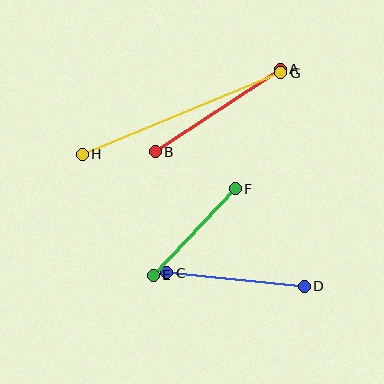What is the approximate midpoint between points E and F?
The midpoint is at approximately (194, 232) pixels.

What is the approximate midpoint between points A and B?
The midpoint is at approximately (218, 111) pixels.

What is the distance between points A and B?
The distance is approximately 150 pixels.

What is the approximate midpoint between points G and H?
The midpoint is at approximately (181, 114) pixels.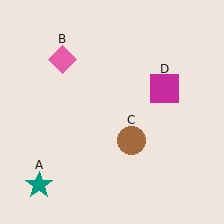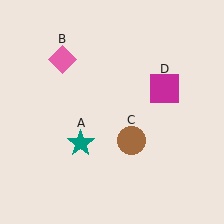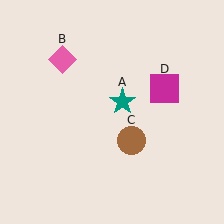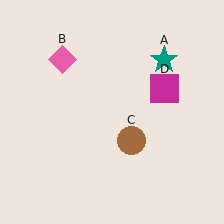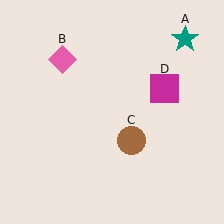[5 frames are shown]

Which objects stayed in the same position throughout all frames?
Pink diamond (object B) and brown circle (object C) and magenta square (object D) remained stationary.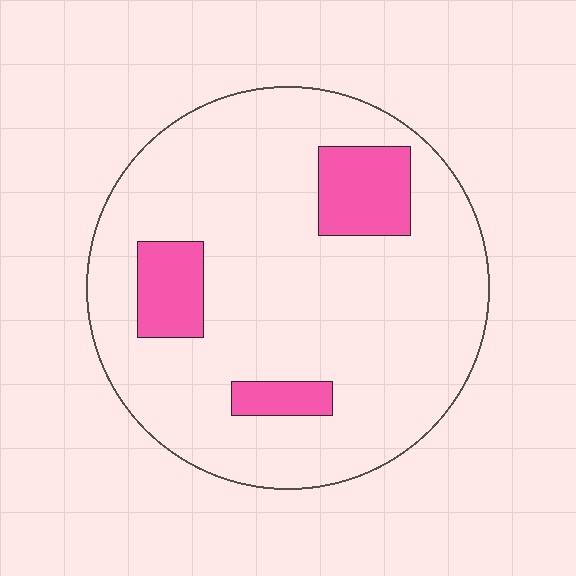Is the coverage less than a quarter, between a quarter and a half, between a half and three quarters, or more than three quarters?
Less than a quarter.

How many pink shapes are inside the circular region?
3.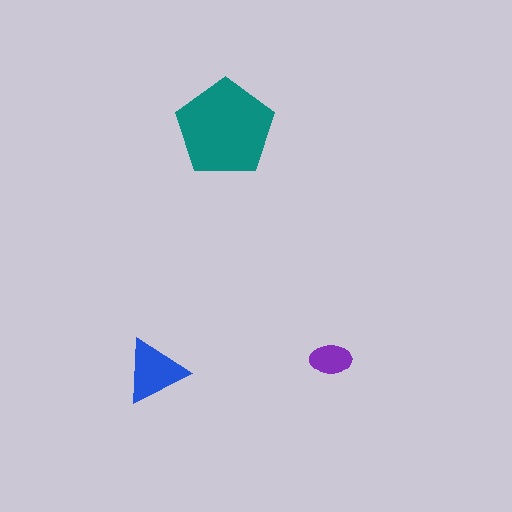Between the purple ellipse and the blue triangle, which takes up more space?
The blue triangle.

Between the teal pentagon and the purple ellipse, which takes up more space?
The teal pentagon.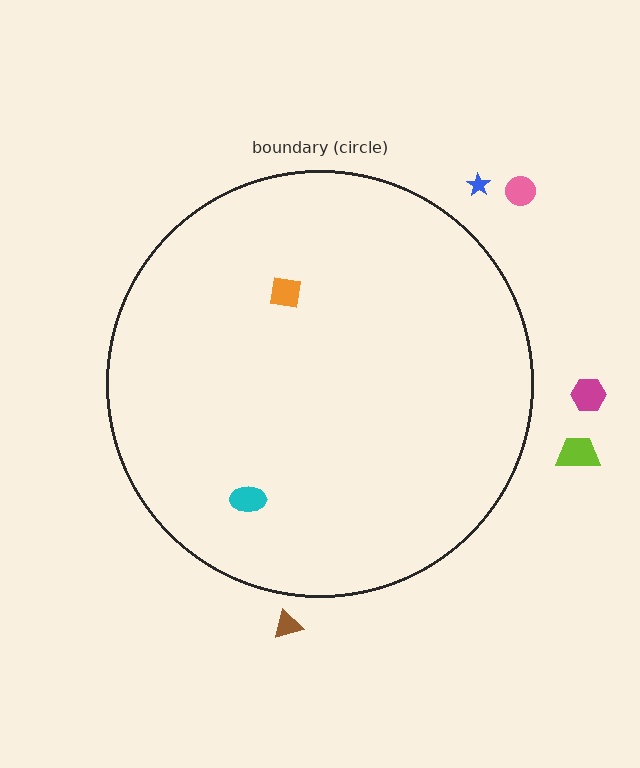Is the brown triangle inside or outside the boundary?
Outside.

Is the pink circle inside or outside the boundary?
Outside.